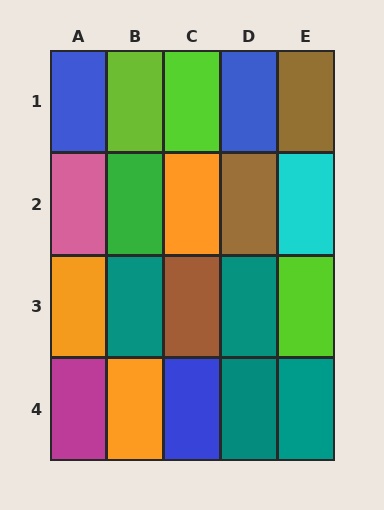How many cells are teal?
4 cells are teal.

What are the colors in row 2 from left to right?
Pink, green, orange, brown, cyan.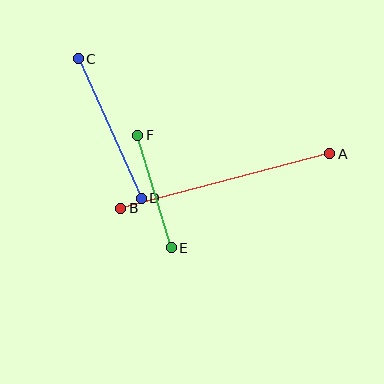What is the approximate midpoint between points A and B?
The midpoint is at approximately (225, 181) pixels.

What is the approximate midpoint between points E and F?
The midpoint is at approximately (154, 192) pixels.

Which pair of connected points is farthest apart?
Points A and B are farthest apart.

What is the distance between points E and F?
The distance is approximately 117 pixels.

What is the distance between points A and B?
The distance is approximately 216 pixels.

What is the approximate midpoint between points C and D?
The midpoint is at approximately (110, 129) pixels.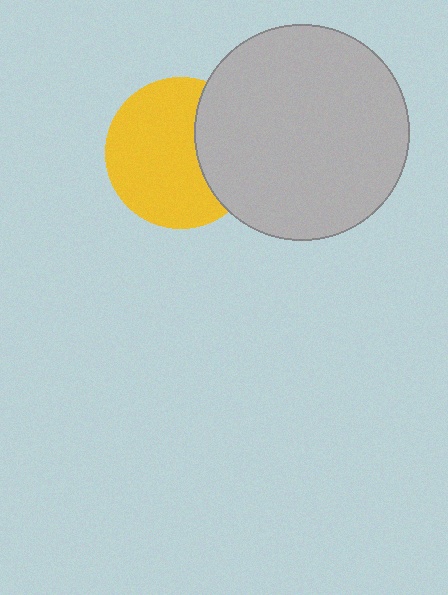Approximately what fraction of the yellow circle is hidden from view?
Roughly 31% of the yellow circle is hidden behind the light gray circle.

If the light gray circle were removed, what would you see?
You would see the complete yellow circle.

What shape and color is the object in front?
The object in front is a light gray circle.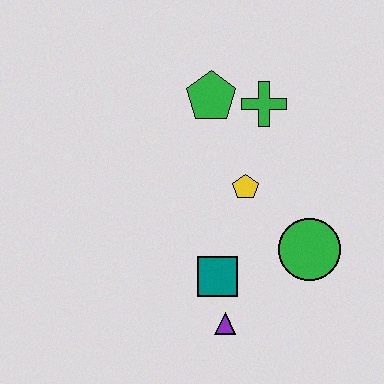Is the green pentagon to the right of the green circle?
No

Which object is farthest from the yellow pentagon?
The purple triangle is farthest from the yellow pentagon.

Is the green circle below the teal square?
No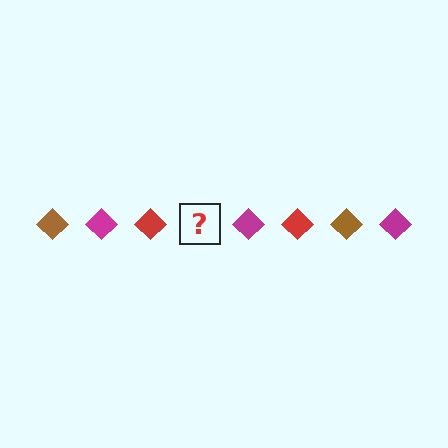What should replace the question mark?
The question mark should be replaced with a brown diamond.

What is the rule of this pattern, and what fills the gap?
The rule is that the pattern cycles through brown, magenta, red diamonds. The gap should be filled with a brown diamond.